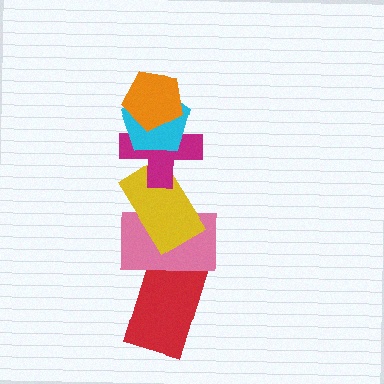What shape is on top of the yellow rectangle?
The magenta cross is on top of the yellow rectangle.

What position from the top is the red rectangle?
The red rectangle is 6th from the top.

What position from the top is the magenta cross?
The magenta cross is 3rd from the top.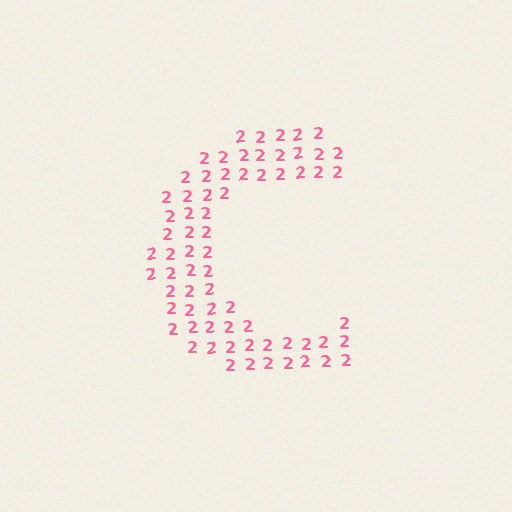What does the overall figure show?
The overall figure shows the letter C.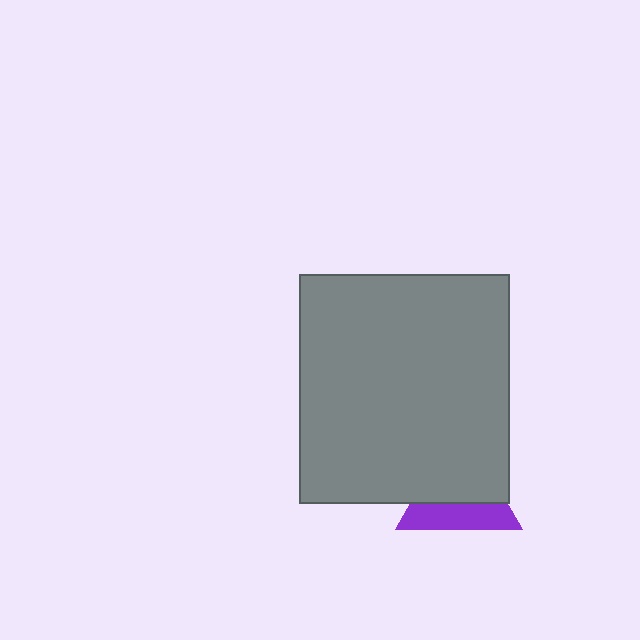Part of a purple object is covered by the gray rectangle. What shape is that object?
It is a triangle.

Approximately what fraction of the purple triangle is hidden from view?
Roughly 59% of the purple triangle is hidden behind the gray rectangle.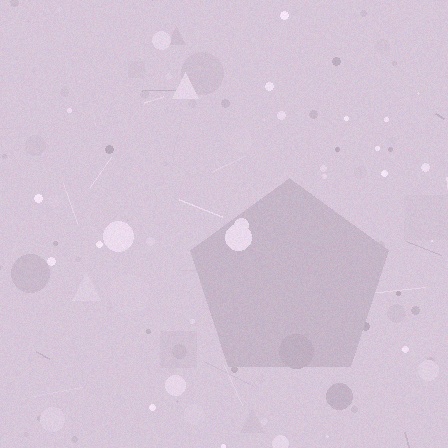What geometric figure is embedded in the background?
A pentagon is embedded in the background.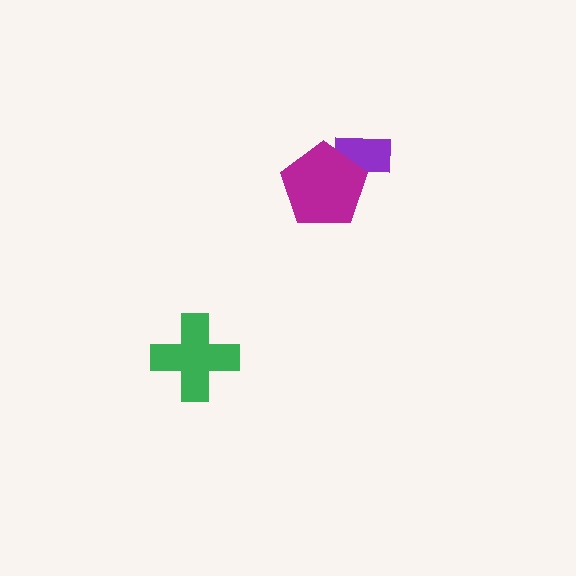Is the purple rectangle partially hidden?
Yes, it is partially covered by another shape.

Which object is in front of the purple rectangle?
The magenta pentagon is in front of the purple rectangle.